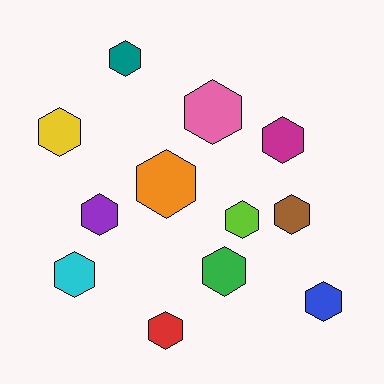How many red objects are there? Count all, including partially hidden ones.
There is 1 red object.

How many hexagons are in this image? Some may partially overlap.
There are 12 hexagons.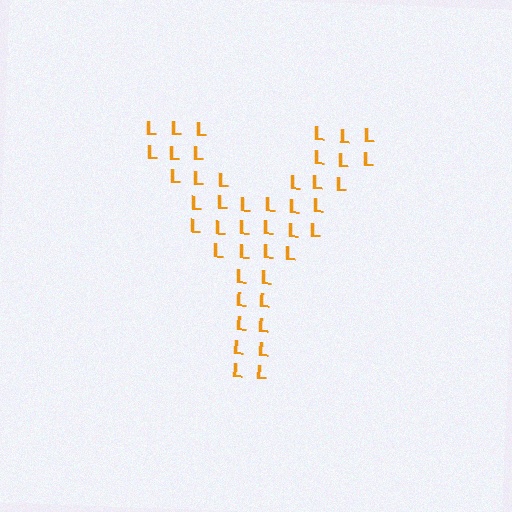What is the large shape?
The large shape is the letter Y.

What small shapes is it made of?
It is made of small letter L's.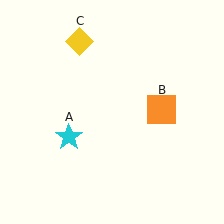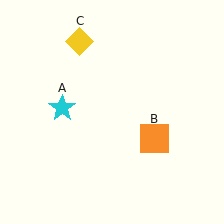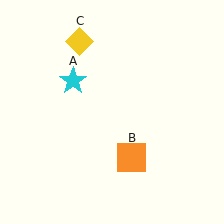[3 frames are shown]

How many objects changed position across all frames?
2 objects changed position: cyan star (object A), orange square (object B).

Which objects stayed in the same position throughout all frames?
Yellow diamond (object C) remained stationary.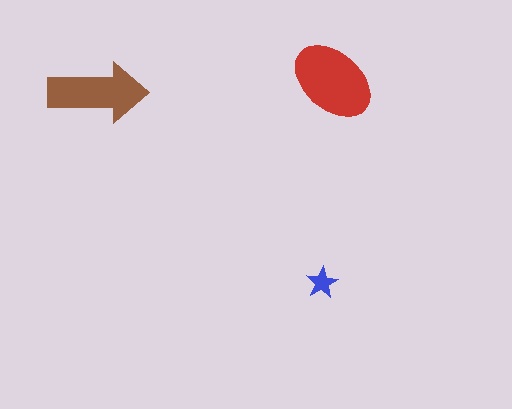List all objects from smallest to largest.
The blue star, the brown arrow, the red ellipse.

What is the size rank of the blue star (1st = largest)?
3rd.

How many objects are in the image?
There are 3 objects in the image.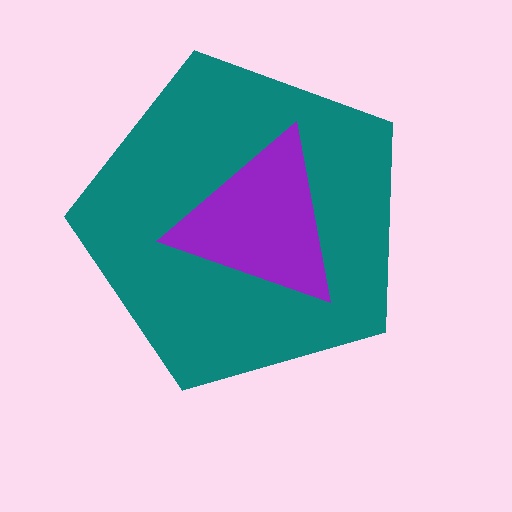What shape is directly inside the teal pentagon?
The purple triangle.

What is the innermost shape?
The purple triangle.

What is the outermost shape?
The teal pentagon.